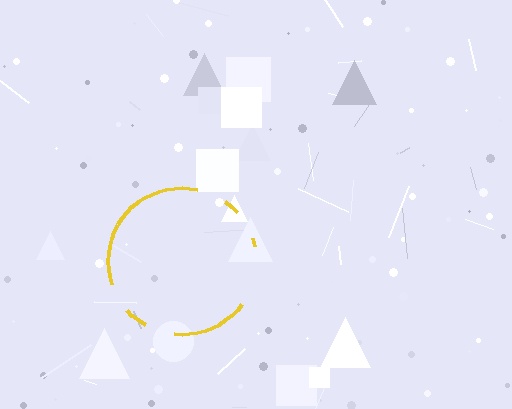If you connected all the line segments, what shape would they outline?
They would outline a circle.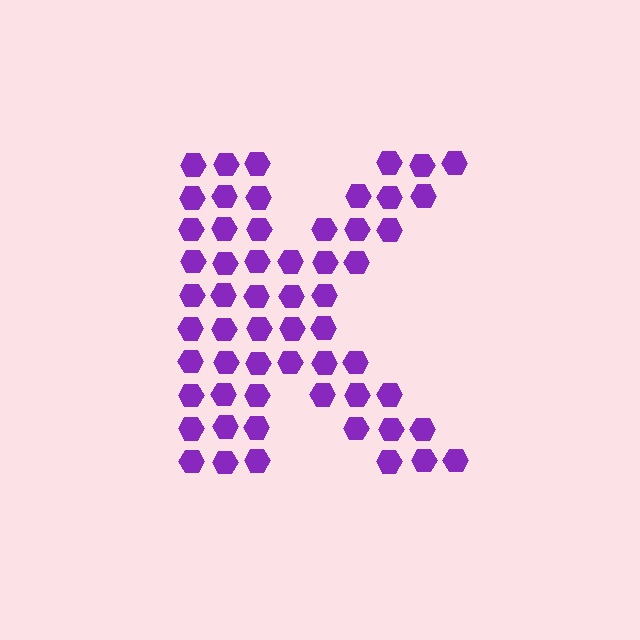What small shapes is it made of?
It is made of small hexagons.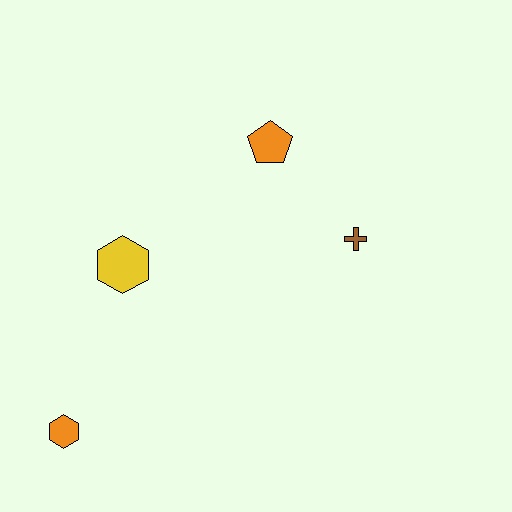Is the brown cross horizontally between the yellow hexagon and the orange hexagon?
No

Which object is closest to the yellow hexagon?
The orange hexagon is closest to the yellow hexagon.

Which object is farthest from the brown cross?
The orange hexagon is farthest from the brown cross.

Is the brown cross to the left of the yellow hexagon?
No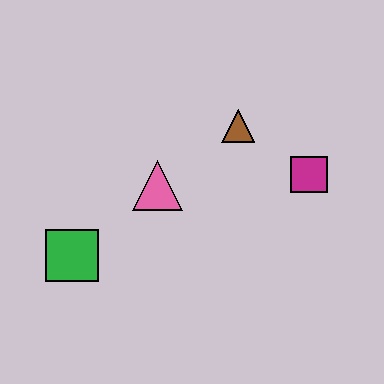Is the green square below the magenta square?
Yes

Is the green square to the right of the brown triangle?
No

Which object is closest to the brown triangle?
The magenta square is closest to the brown triangle.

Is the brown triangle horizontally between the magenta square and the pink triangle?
Yes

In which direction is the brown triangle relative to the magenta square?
The brown triangle is to the left of the magenta square.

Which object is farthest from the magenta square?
The green square is farthest from the magenta square.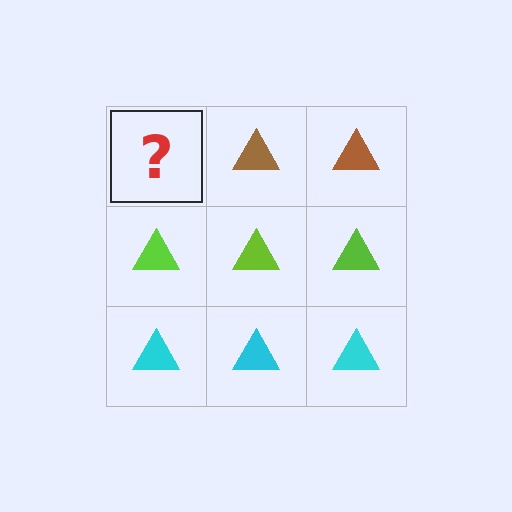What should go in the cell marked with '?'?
The missing cell should contain a brown triangle.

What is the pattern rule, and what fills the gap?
The rule is that each row has a consistent color. The gap should be filled with a brown triangle.